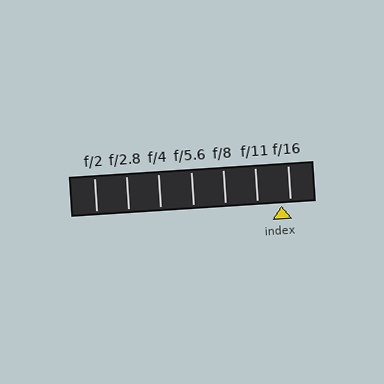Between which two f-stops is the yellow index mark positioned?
The index mark is between f/11 and f/16.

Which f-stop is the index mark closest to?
The index mark is closest to f/16.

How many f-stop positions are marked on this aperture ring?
There are 7 f-stop positions marked.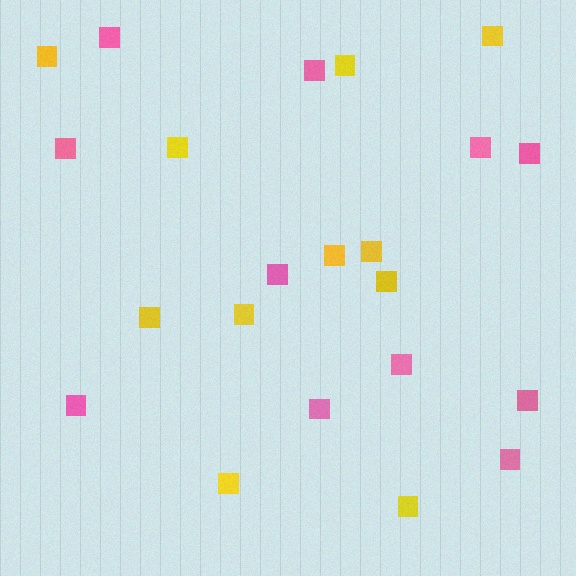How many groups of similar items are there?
There are 2 groups: one group of yellow squares (11) and one group of pink squares (11).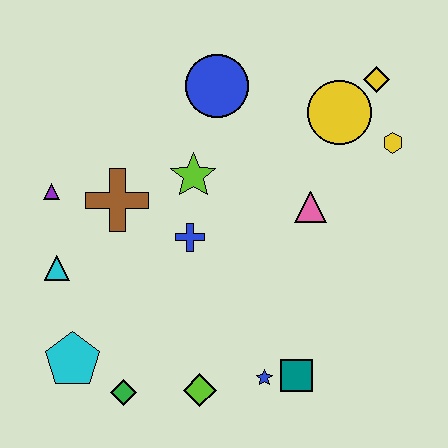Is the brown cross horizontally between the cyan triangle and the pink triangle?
Yes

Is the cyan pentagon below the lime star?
Yes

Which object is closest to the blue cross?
The lime star is closest to the blue cross.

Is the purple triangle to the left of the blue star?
Yes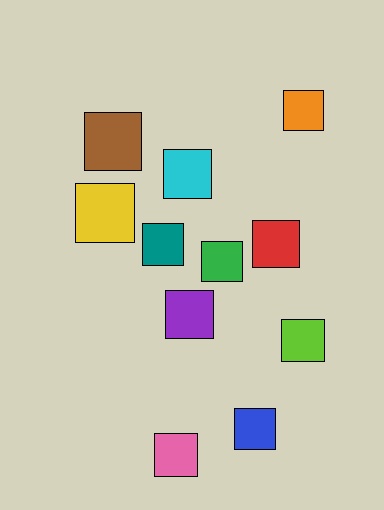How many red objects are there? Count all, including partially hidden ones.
There is 1 red object.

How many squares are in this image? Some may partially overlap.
There are 11 squares.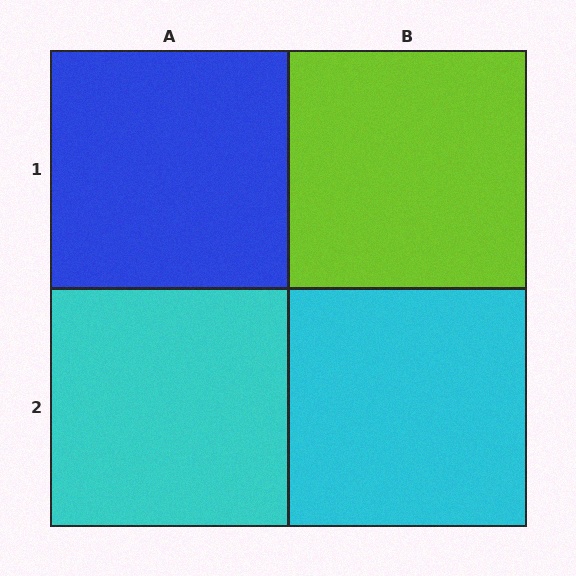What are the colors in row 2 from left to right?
Cyan, cyan.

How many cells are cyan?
2 cells are cyan.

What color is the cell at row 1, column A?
Blue.